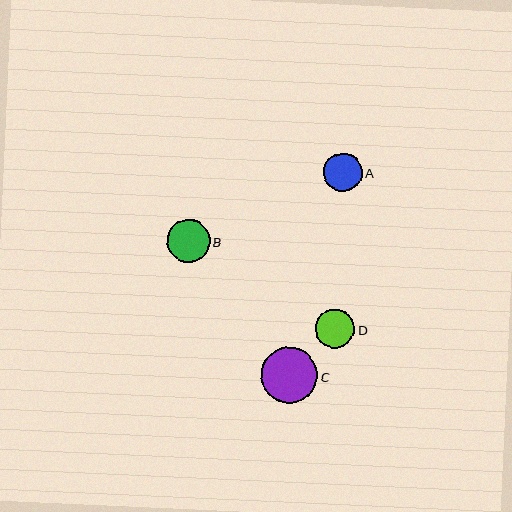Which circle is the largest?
Circle C is the largest with a size of approximately 56 pixels.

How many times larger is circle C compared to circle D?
Circle C is approximately 1.4 times the size of circle D.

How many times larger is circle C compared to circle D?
Circle C is approximately 1.4 times the size of circle D.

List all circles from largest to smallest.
From largest to smallest: C, B, D, A.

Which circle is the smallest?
Circle A is the smallest with a size of approximately 38 pixels.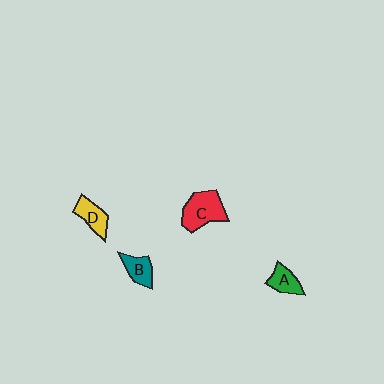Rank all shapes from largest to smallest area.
From largest to smallest: C (red), D (yellow), B (teal), A (green).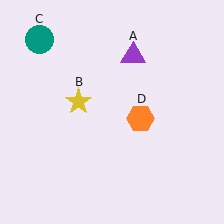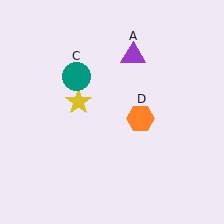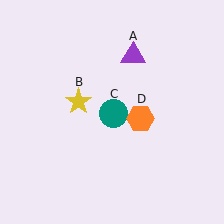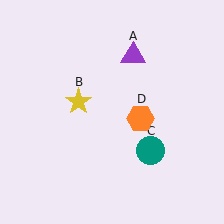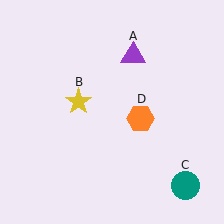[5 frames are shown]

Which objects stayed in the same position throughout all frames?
Purple triangle (object A) and yellow star (object B) and orange hexagon (object D) remained stationary.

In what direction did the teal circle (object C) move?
The teal circle (object C) moved down and to the right.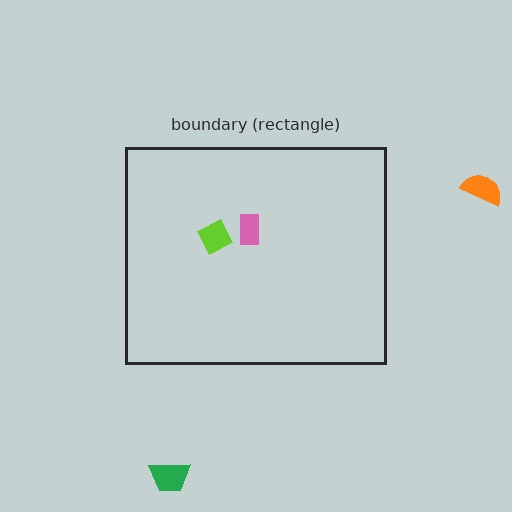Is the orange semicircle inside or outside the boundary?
Outside.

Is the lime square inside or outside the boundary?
Inside.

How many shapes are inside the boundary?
2 inside, 2 outside.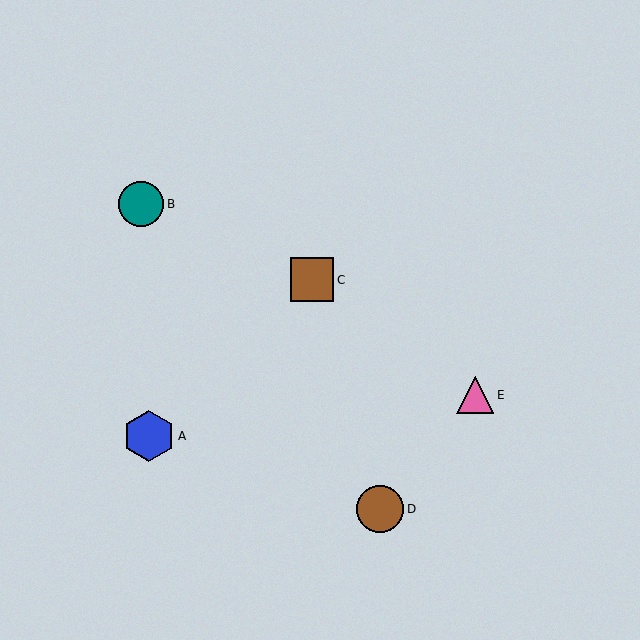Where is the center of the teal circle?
The center of the teal circle is at (141, 204).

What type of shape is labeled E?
Shape E is a pink triangle.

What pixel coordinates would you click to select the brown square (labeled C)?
Click at (312, 280) to select the brown square C.